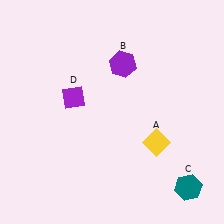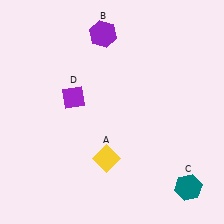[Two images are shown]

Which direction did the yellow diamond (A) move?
The yellow diamond (A) moved left.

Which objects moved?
The objects that moved are: the yellow diamond (A), the purple hexagon (B).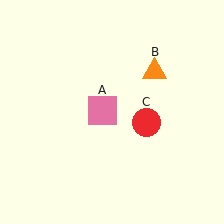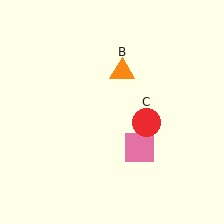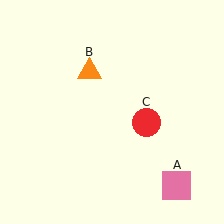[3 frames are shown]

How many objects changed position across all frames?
2 objects changed position: pink square (object A), orange triangle (object B).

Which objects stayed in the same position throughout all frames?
Red circle (object C) remained stationary.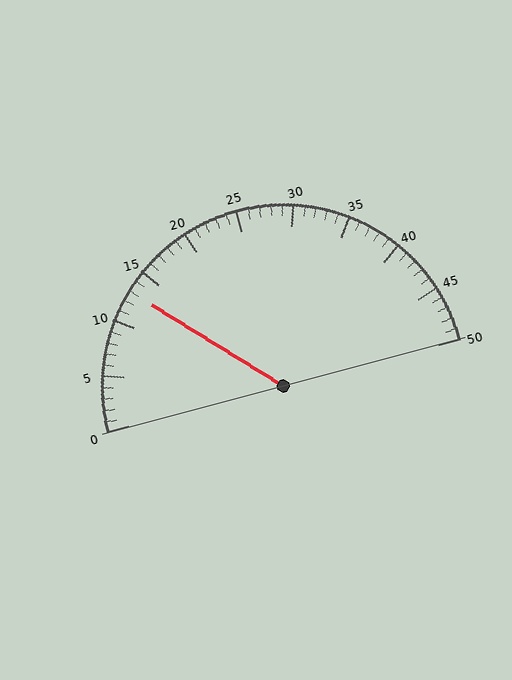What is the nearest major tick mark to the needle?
The nearest major tick mark is 15.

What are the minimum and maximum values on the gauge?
The gauge ranges from 0 to 50.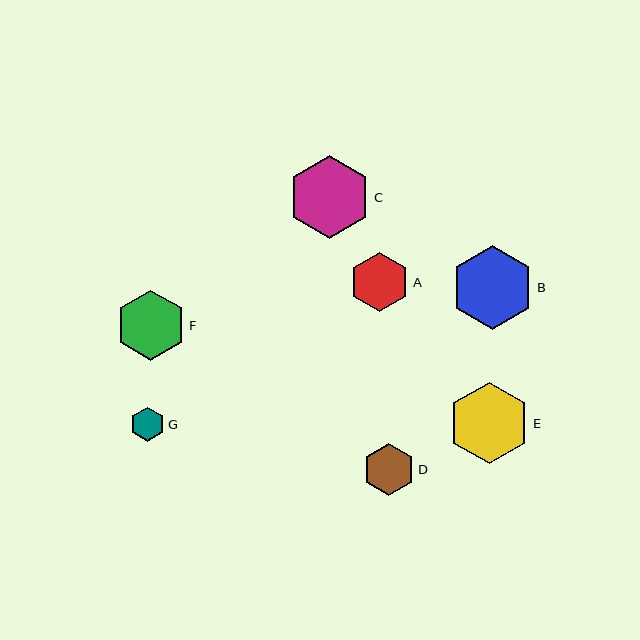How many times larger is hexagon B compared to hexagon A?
Hexagon B is approximately 1.4 times the size of hexagon A.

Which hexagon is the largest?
Hexagon B is the largest with a size of approximately 84 pixels.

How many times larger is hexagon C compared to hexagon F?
Hexagon C is approximately 1.2 times the size of hexagon F.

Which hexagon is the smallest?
Hexagon G is the smallest with a size of approximately 34 pixels.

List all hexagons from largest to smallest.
From largest to smallest: B, C, E, F, A, D, G.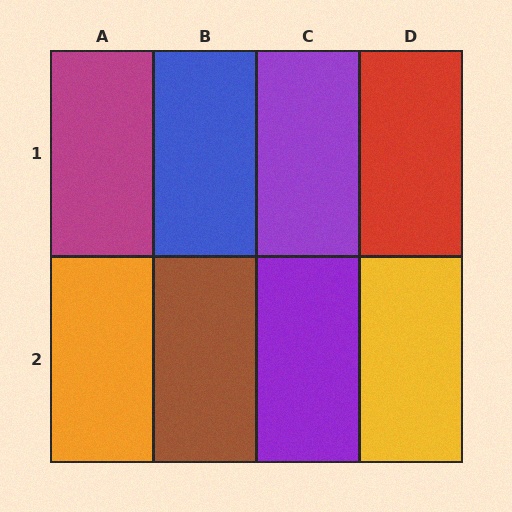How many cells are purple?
2 cells are purple.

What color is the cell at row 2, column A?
Orange.